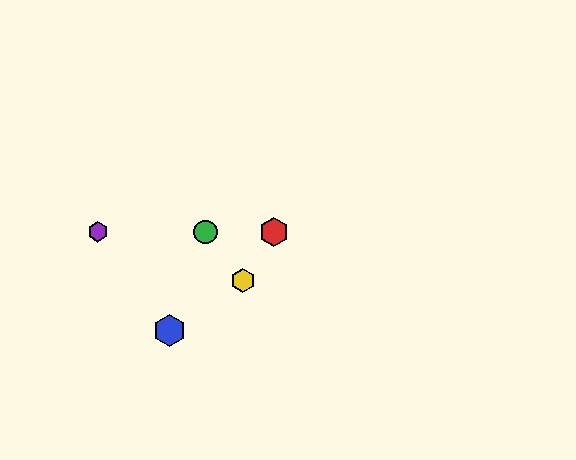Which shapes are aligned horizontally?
The red hexagon, the green circle, the purple hexagon are aligned horizontally.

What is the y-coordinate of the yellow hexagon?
The yellow hexagon is at y≈280.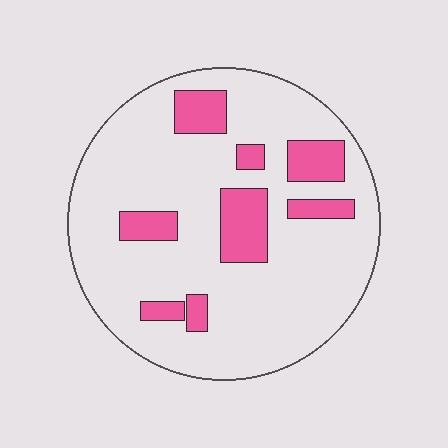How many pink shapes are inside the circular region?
8.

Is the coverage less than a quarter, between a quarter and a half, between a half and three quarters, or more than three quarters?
Less than a quarter.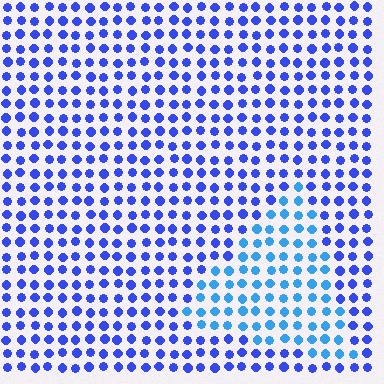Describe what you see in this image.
The image is filled with small blue elements in a uniform arrangement. A triangle-shaped region is visible where the elements are tinted to a slightly different hue, forming a subtle color boundary.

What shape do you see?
I see a triangle.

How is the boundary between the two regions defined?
The boundary is defined purely by a slight shift in hue (about 29 degrees). Spacing, size, and orientation are identical on both sides.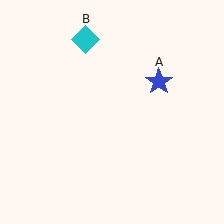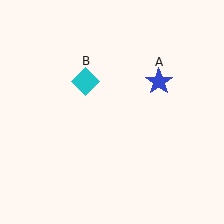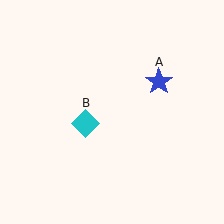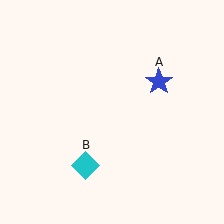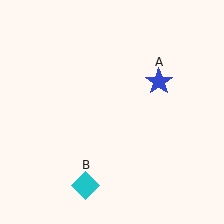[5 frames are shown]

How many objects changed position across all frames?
1 object changed position: cyan diamond (object B).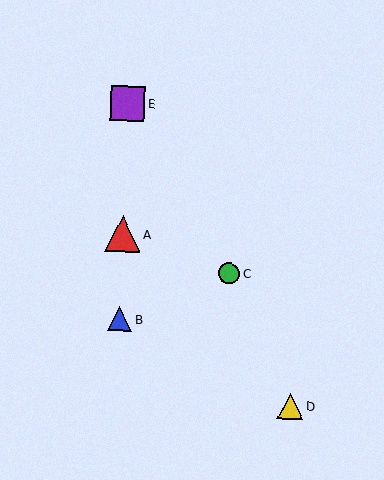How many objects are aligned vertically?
3 objects (A, B, E) are aligned vertically.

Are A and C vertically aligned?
No, A is at x≈123 and C is at x≈229.